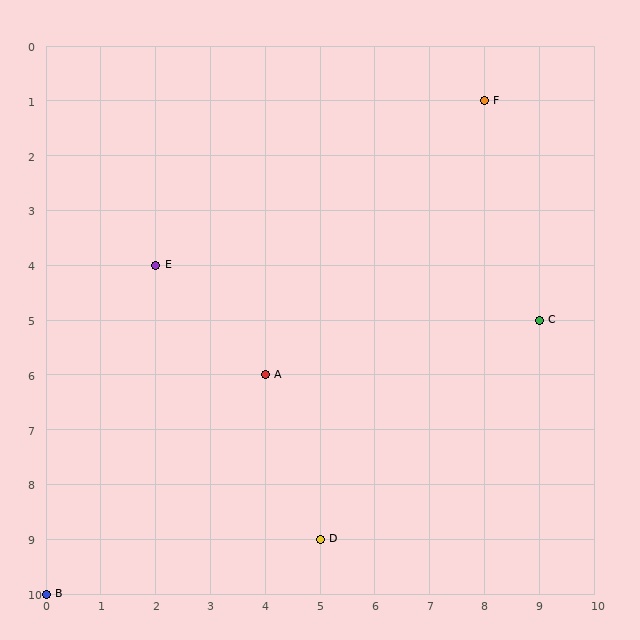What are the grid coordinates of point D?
Point D is at grid coordinates (5, 9).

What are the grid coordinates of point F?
Point F is at grid coordinates (8, 1).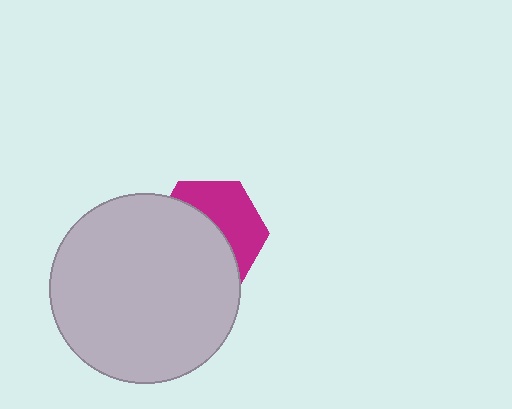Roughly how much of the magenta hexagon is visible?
A small part of it is visible (roughly 43%).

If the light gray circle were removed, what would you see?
You would see the complete magenta hexagon.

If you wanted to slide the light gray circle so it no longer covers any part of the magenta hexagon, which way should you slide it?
Slide it toward the lower-left — that is the most direct way to separate the two shapes.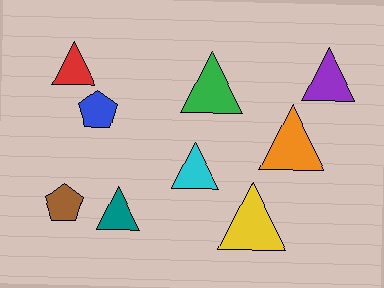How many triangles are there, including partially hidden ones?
There are 7 triangles.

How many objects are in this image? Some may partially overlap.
There are 9 objects.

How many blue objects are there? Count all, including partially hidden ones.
There is 1 blue object.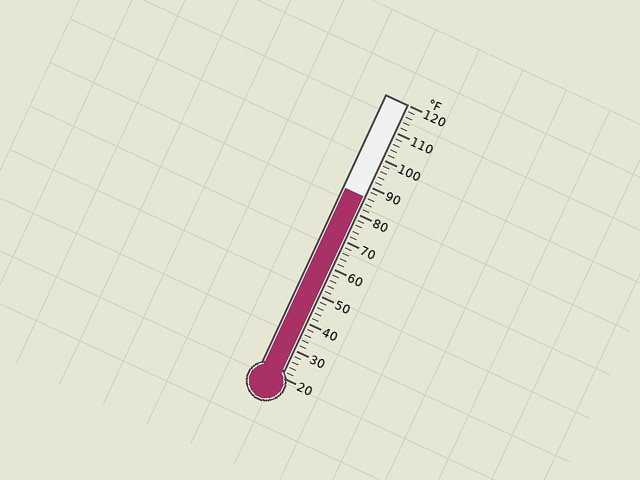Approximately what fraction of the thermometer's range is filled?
The thermometer is filled to approximately 65% of its range.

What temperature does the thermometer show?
The thermometer shows approximately 86°F.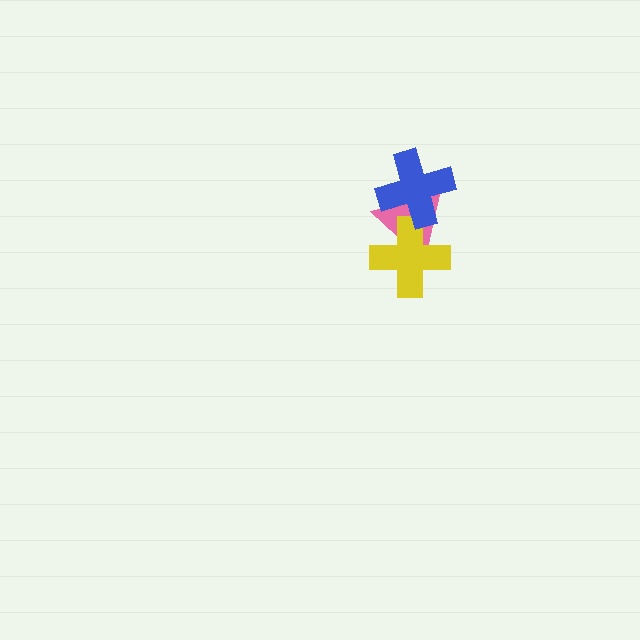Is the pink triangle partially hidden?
Yes, it is partially covered by another shape.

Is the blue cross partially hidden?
No, no other shape covers it.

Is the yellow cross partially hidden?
Yes, it is partially covered by another shape.